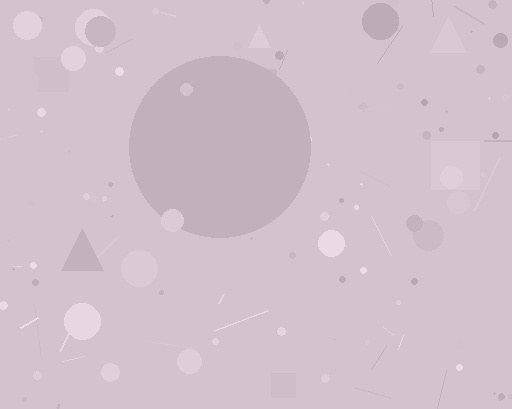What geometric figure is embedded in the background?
A circle is embedded in the background.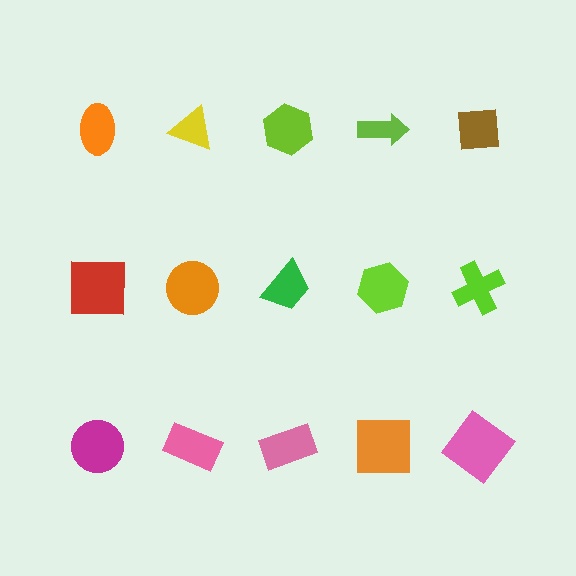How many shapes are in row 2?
5 shapes.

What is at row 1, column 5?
A brown square.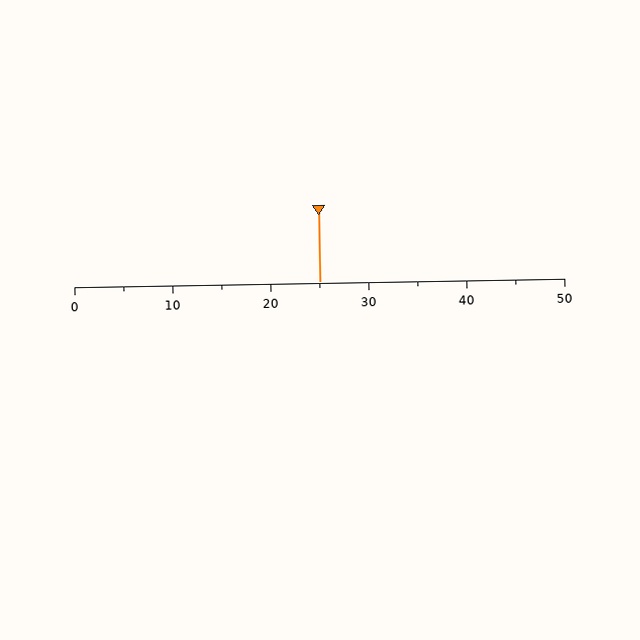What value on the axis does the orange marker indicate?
The marker indicates approximately 25.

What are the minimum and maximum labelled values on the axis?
The axis runs from 0 to 50.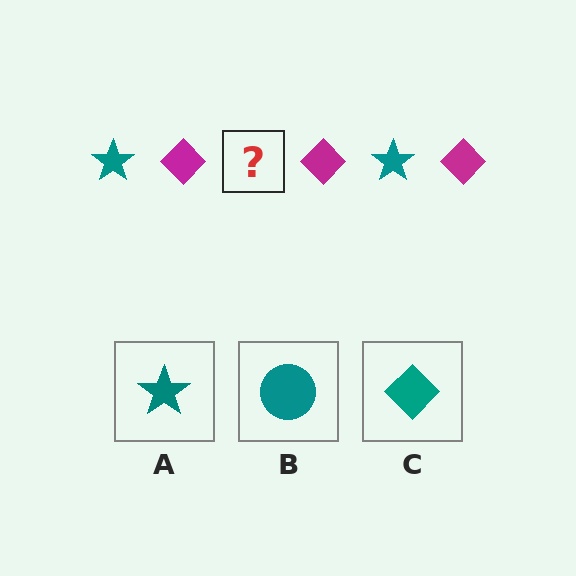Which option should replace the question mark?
Option A.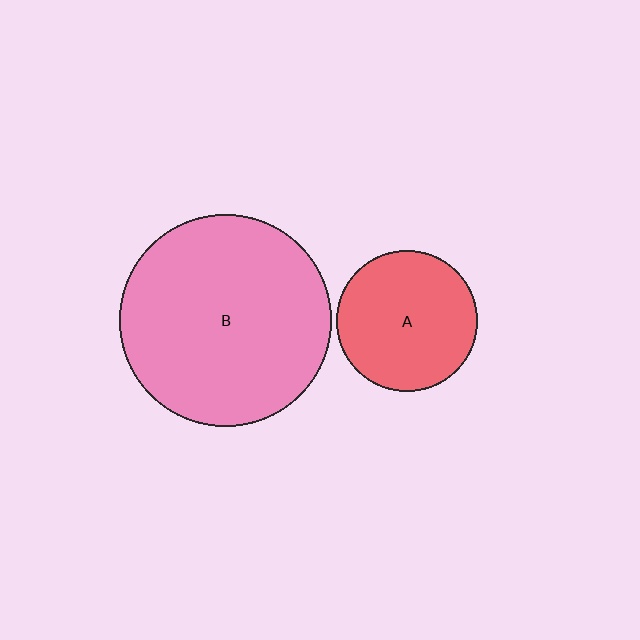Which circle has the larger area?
Circle B (pink).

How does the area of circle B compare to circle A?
Approximately 2.3 times.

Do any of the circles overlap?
No, none of the circles overlap.